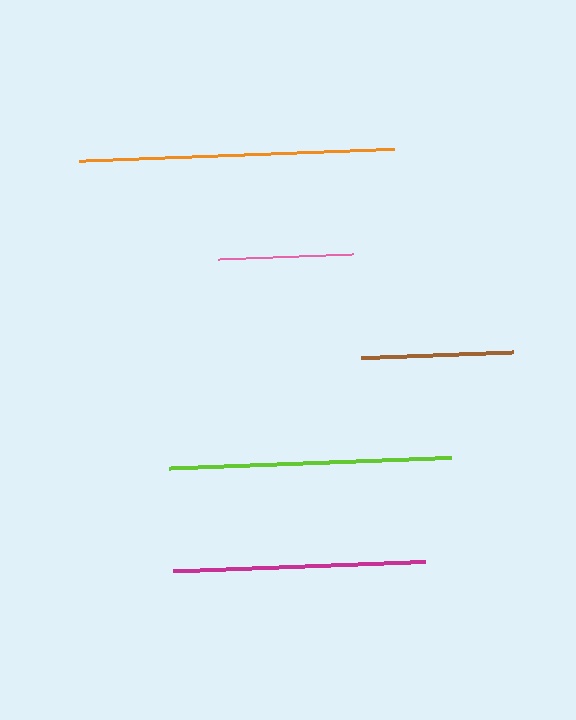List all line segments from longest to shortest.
From longest to shortest: orange, lime, magenta, brown, pink.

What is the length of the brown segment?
The brown segment is approximately 152 pixels long.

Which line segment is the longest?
The orange line is the longest at approximately 316 pixels.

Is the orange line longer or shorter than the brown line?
The orange line is longer than the brown line.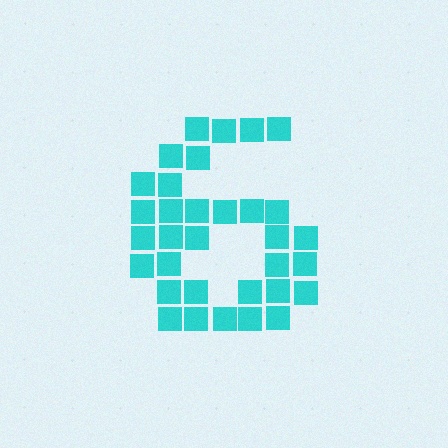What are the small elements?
The small elements are squares.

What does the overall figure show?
The overall figure shows the digit 6.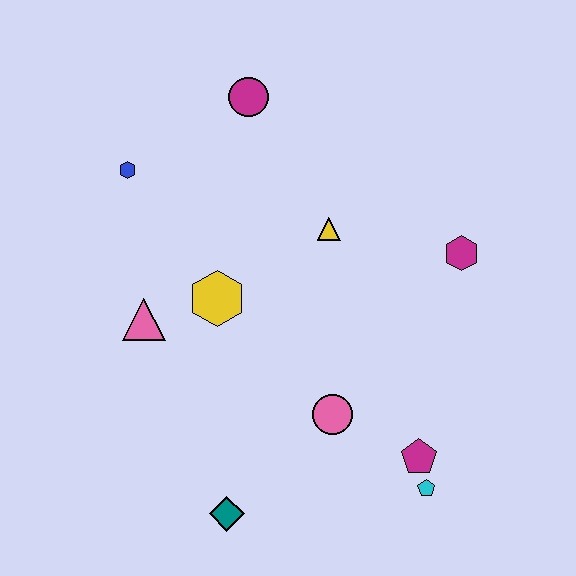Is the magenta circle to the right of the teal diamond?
Yes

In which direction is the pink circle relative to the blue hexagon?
The pink circle is below the blue hexagon.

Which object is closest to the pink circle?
The magenta pentagon is closest to the pink circle.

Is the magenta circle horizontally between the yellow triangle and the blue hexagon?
Yes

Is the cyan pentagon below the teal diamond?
No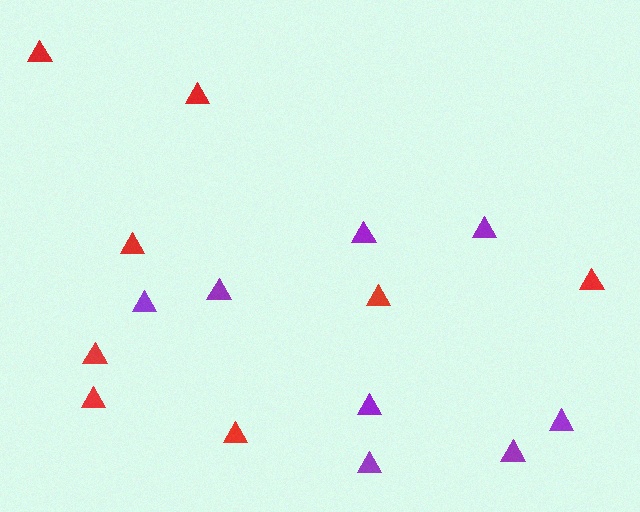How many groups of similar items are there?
There are 2 groups: one group of red triangles (8) and one group of purple triangles (8).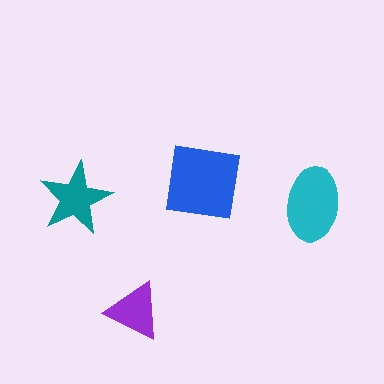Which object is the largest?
The blue square.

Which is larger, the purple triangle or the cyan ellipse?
The cyan ellipse.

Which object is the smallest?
The purple triangle.